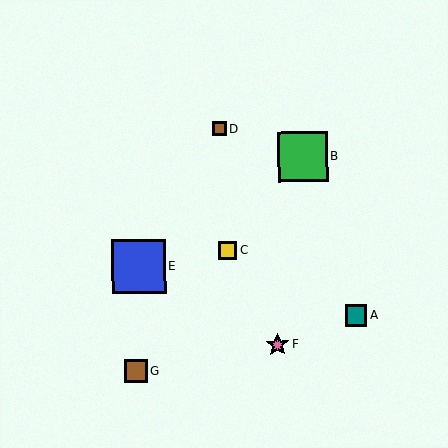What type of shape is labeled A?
Shape A is a teal square.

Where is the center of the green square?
The center of the green square is at (303, 156).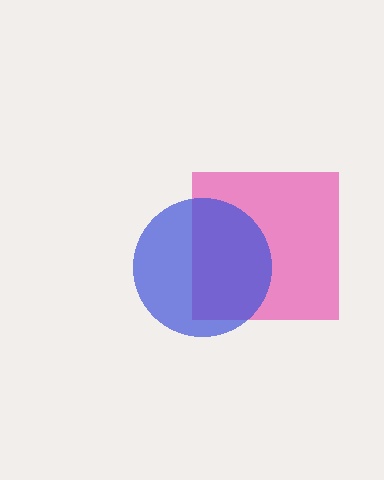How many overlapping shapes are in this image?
There are 2 overlapping shapes in the image.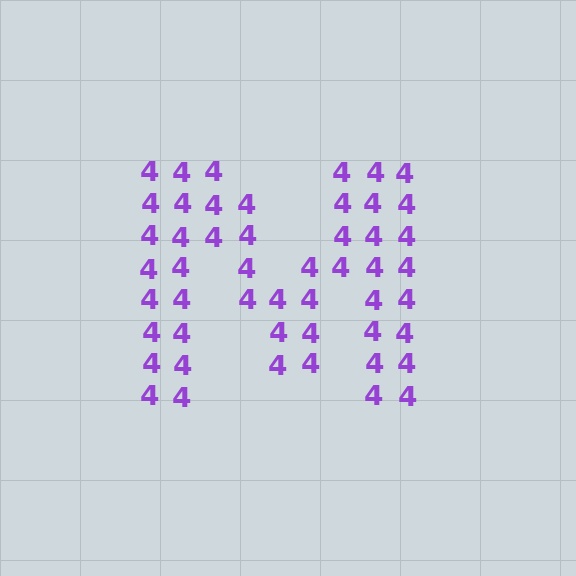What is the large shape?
The large shape is the letter M.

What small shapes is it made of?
It is made of small digit 4's.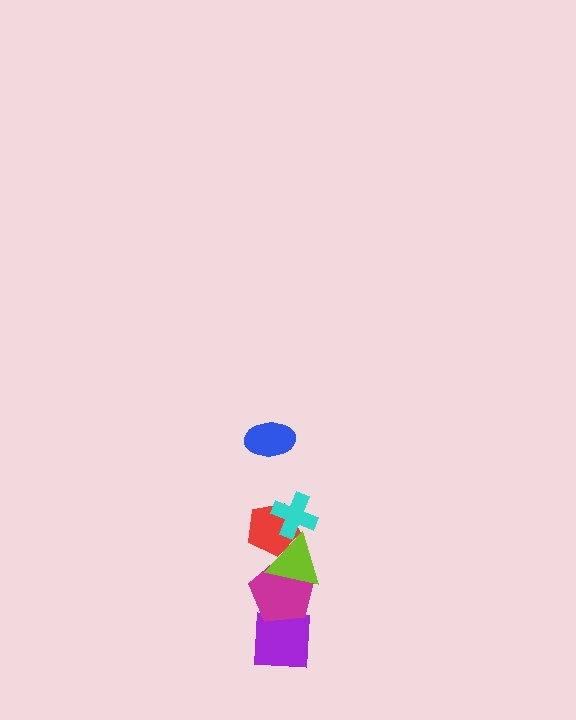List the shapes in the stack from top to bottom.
From top to bottom: the blue ellipse, the cyan cross, the red pentagon, the lime triangle, the magenta pentagon, the purple square.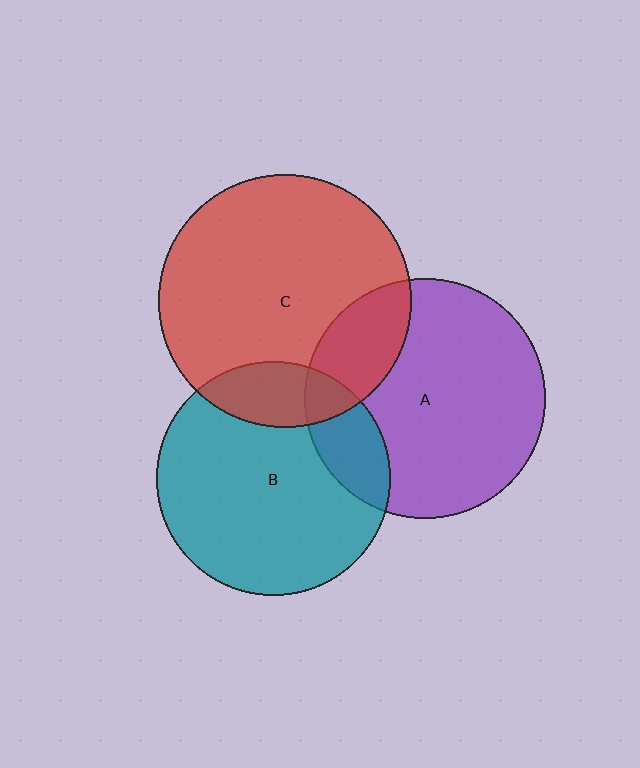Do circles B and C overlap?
Yes.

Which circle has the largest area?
Circle C (red).